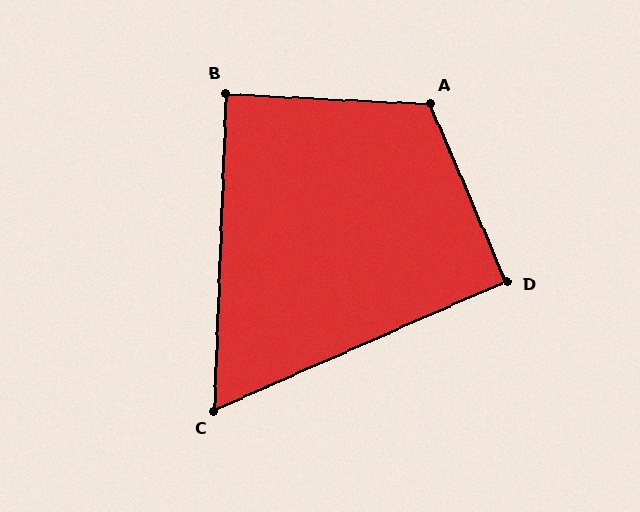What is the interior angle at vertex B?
Approximately 89 degrees (approximately right).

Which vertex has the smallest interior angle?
C, at approximately 64 degrees.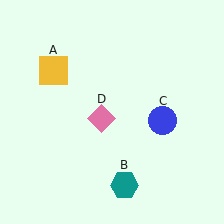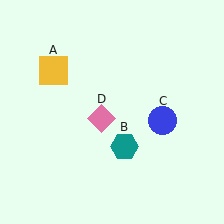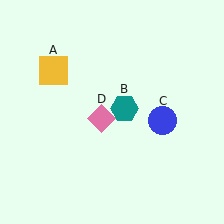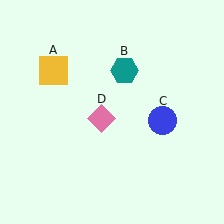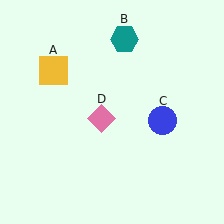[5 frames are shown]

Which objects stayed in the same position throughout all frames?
Yellow square (object A) and blue circle (object C) and pink diamond (object D) remained stationary.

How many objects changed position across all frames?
1 object changed position: teal hexagon (object B).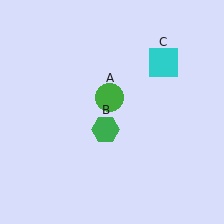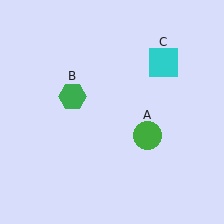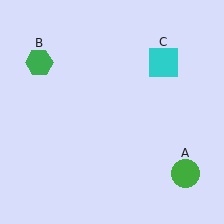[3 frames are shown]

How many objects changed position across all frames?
2 objects changed position: green circle (object A), green hexagon (object B).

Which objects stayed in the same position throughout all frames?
Cyan square (object C) remained stationary.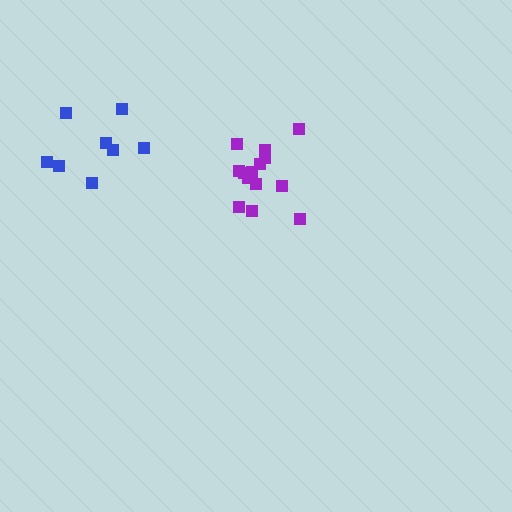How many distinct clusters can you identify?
There are 2 distinct clusters.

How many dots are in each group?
Group 1: 14 dots, Group 2: 8 dots (22 total).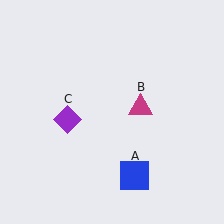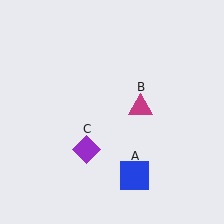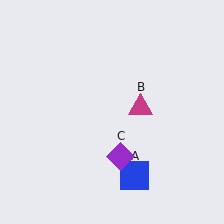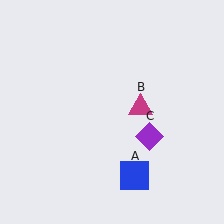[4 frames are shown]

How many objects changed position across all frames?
1 object changed position: purple diamond (object C).